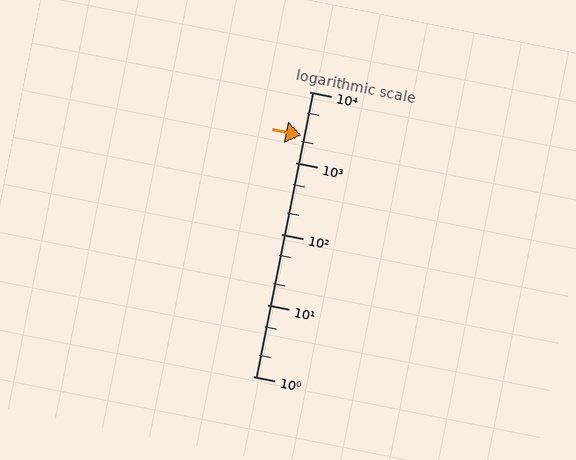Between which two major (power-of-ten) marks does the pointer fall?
The pointer is between 1000 and 10000.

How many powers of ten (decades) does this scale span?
The scale spans 4 decades, from 1 to 10000.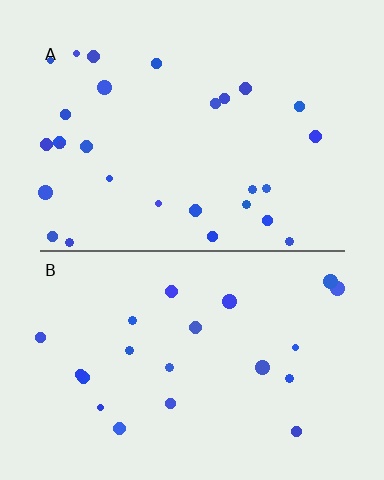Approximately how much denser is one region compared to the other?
Approximately 1.3× — region A over region B.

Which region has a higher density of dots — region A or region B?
A (the top).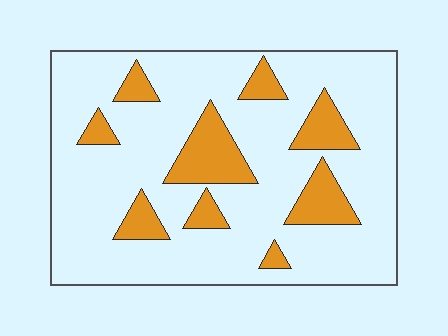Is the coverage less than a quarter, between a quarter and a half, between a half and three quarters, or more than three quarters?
Less than a quarter.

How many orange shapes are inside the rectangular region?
9.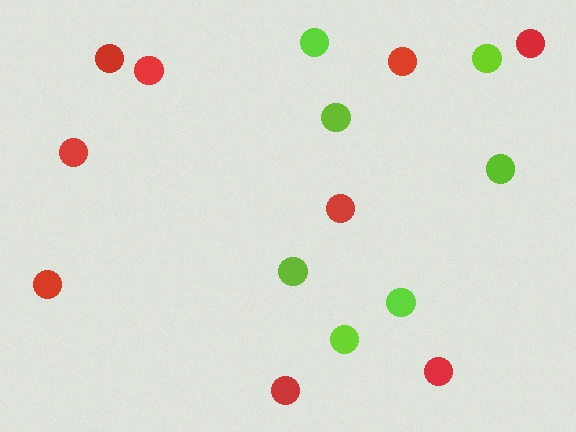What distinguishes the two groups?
There are 2 groups: one group of lime circles (7) and one group of red circles (9).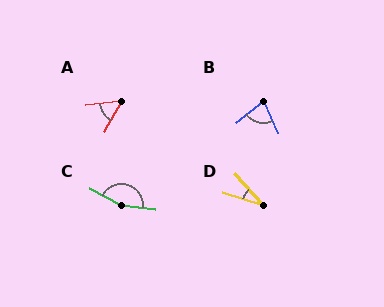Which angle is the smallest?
D, at approximately 30 degrees.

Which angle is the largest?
C, at approximately 159 degrees.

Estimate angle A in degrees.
Approximately 55 degrees.